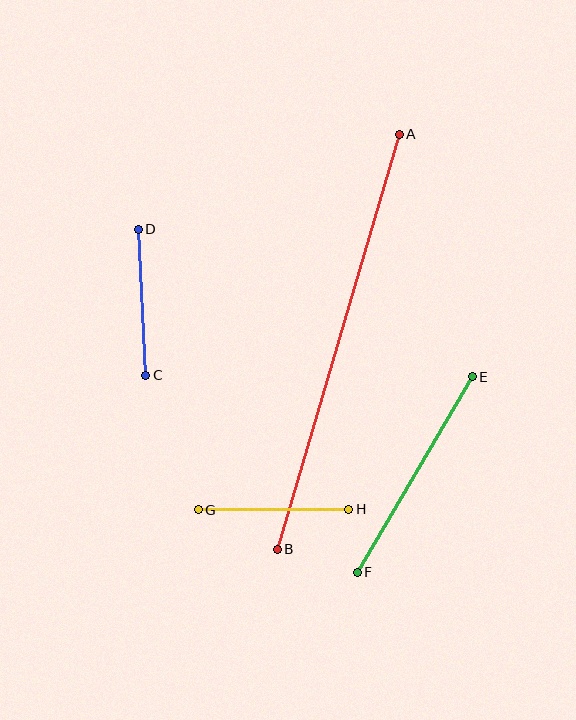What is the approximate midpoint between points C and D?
The midpoint is at approximately (142, 302) pixels.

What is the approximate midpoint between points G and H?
The midpoint is at approximately (273, 510) pixels.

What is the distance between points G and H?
The distance is approximately 150 pixels.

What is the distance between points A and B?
The distance is approximately 432 pixels.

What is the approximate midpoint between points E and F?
The midpoint is at approximately (415, 475) pixels.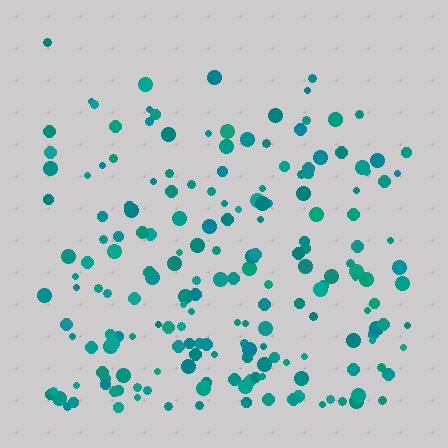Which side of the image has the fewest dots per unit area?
The top.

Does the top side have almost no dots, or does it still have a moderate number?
Still a moderate number, just noticeably fewer than the bottom.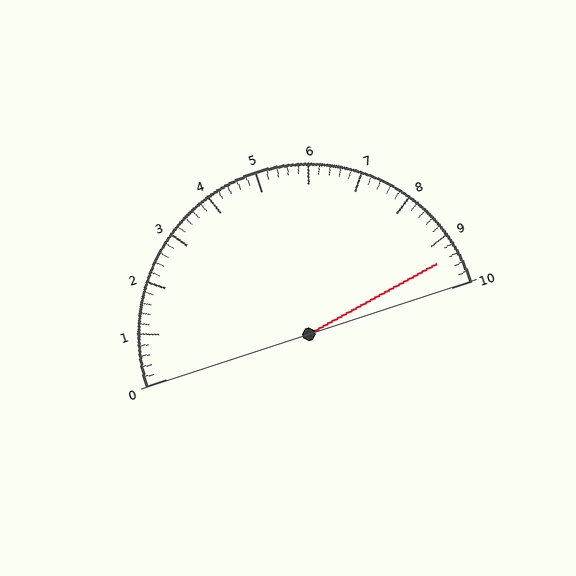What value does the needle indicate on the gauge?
The needle indicates approximately 9.4.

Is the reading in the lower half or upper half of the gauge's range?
The reading is in the upper half of the range (0 to 10).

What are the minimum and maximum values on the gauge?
The gauge ranges from 0 to 10.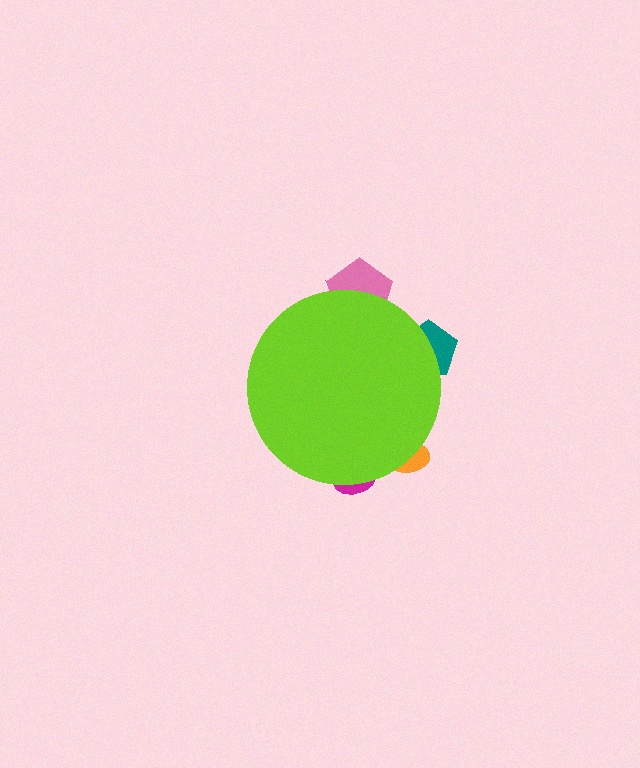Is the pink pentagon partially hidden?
Yes, the pink pentagon is partially hidden behind the lime circle.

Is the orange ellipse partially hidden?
Yes, the orange ellipse is partially hidden behind the lime circle.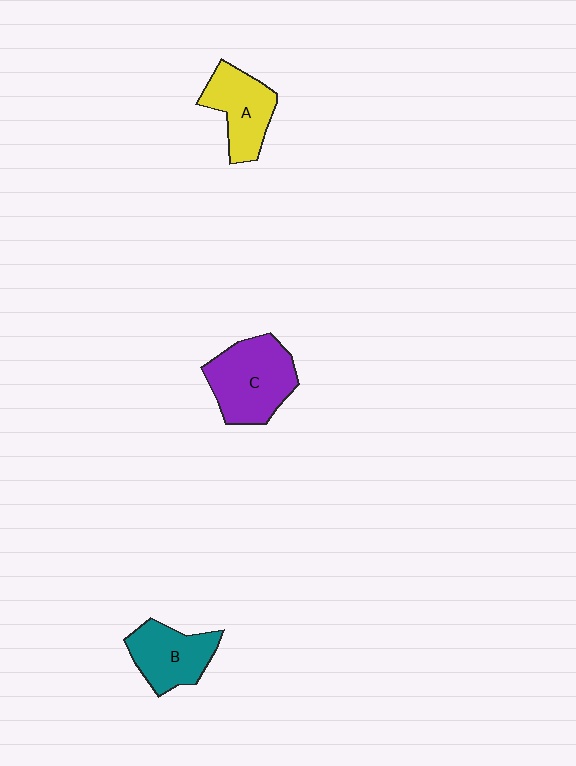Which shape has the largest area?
Shape C (purple).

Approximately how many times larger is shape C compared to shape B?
Approximately 1.4 times.